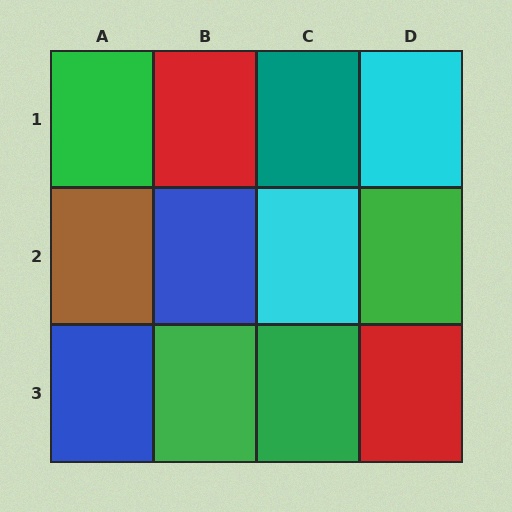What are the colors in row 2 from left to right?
Brown, blue, cyan, green.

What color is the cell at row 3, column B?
Green.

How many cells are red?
2 cells are red.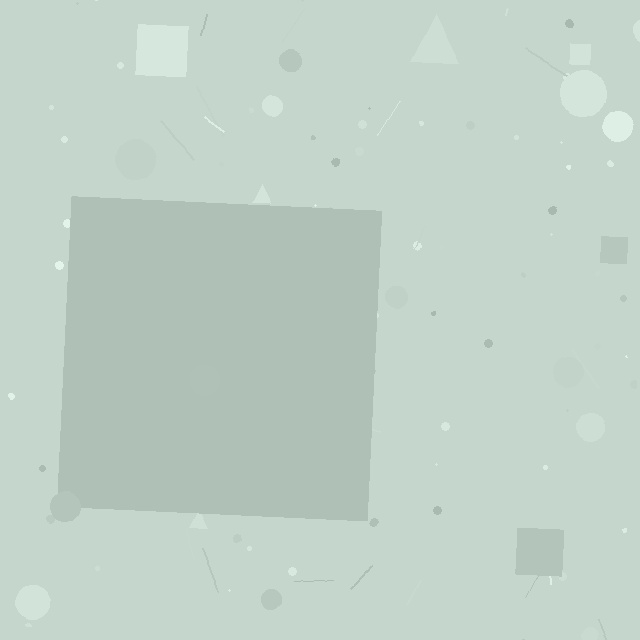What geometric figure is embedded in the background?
A square is embedded in the background.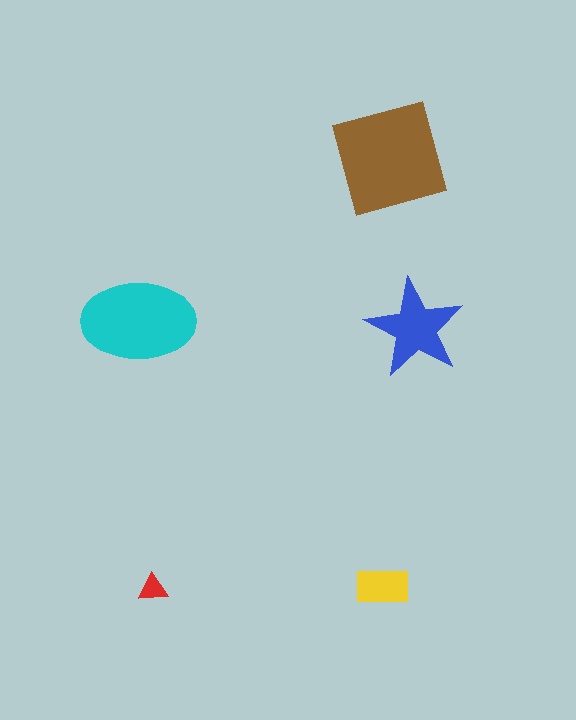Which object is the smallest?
The red triangle.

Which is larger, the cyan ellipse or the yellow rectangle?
The cyan ellipse.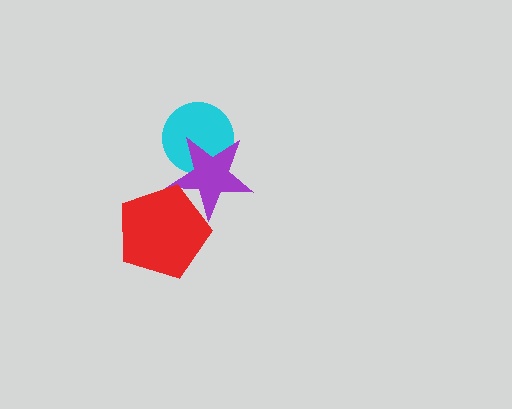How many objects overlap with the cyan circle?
1 object overlaps with the cyan circle.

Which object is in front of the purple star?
The red pentagon is in front of the purple star.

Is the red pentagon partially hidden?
No, no other shape covers it.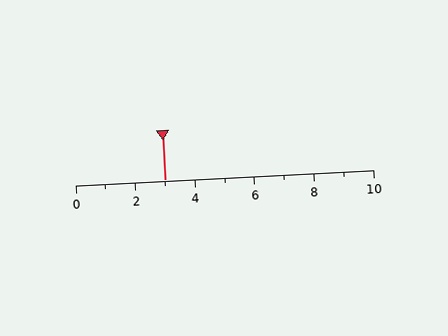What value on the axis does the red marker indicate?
The marker indicates approximately 3.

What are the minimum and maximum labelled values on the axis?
The axis runs from 0 to 10.